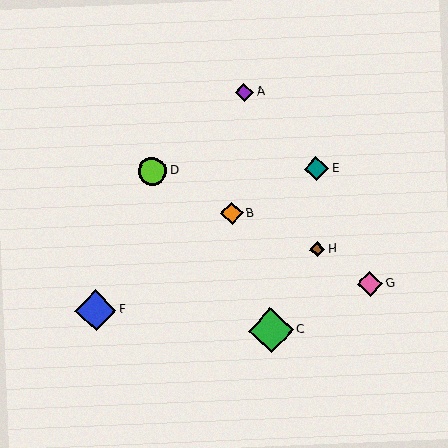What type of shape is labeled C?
Shape C is a green diamond.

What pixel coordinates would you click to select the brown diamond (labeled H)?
Click at (317, 249) to select the brown diamond H.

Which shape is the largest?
The green diamond (labeled C) is the largest.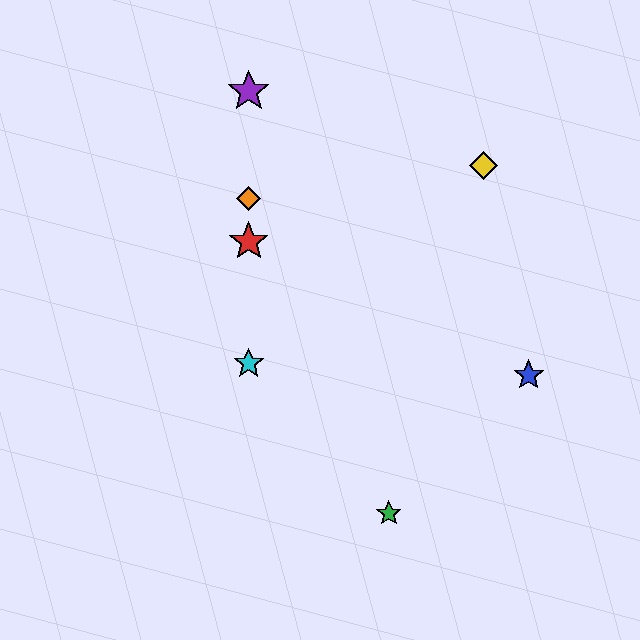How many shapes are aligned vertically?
4 shapes (the red star, the purple star, the orange diamond, the cyan star) are aligned vertically.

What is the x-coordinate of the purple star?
The purple star is at x≈249.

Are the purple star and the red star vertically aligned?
Yes, both are at x≈249.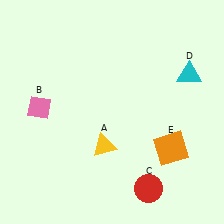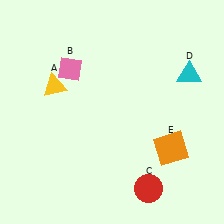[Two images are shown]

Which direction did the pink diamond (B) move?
The pink diamond (B) moved up.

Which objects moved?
The objects that moved are: the yellow triangle (A), the pink diamond (B).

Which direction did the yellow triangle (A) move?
The yellow triangle (A) moved up.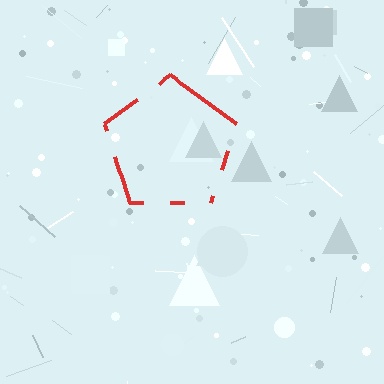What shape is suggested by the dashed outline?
The dashed outline suggests a pentagon.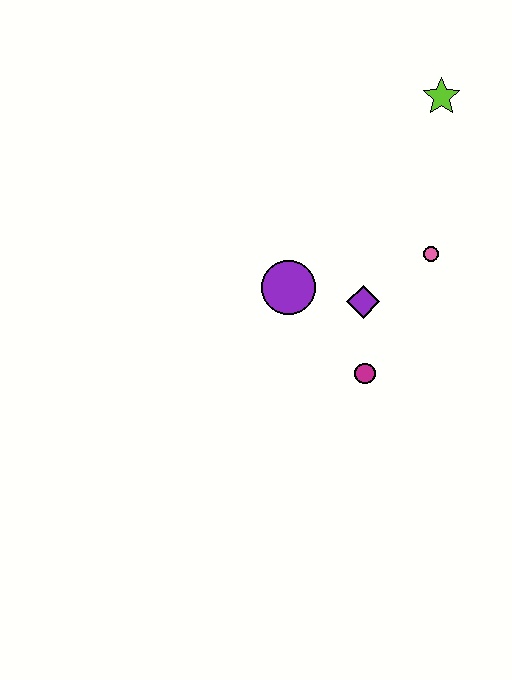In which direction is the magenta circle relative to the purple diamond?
The magenta circle is below the purple diamond.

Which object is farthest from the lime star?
The magenta circle is farthest from the lime star.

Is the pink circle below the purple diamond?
No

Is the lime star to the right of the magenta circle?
Yes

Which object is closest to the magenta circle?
The purple diamond is closest to the magenta circle.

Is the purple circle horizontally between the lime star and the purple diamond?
No